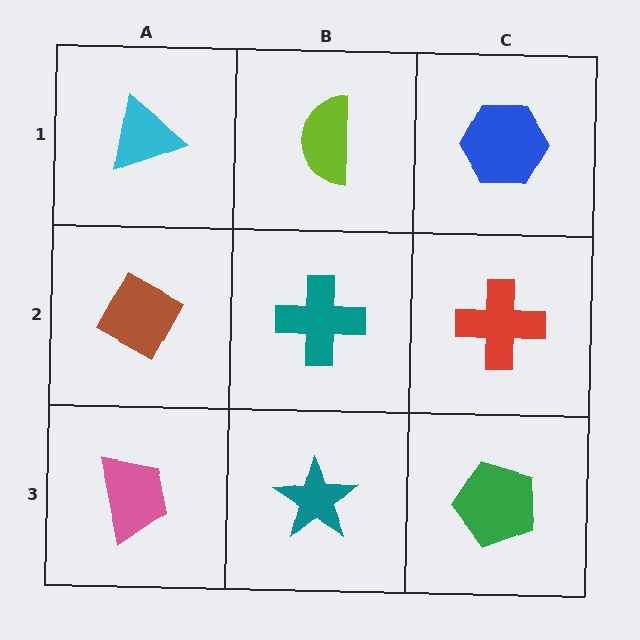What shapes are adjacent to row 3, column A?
A brown diamond (row 2, column A), a teal star (row 3, column B).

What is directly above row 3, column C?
A red cross.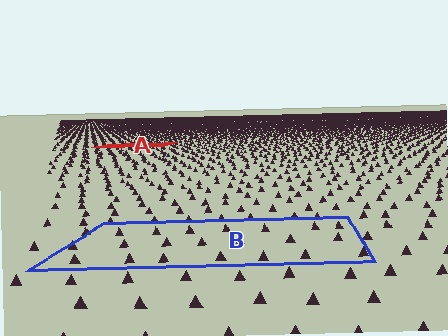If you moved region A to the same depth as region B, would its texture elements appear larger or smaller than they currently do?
They would appear larger. At a closer depth, the same texture elements are projected at a bigger on-screen size.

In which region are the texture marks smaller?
The texture marks are smaller in region A, because it is farther away.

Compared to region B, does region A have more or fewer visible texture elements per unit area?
Region A has more texture elements per unit area — they are packed more densely because it is farther away.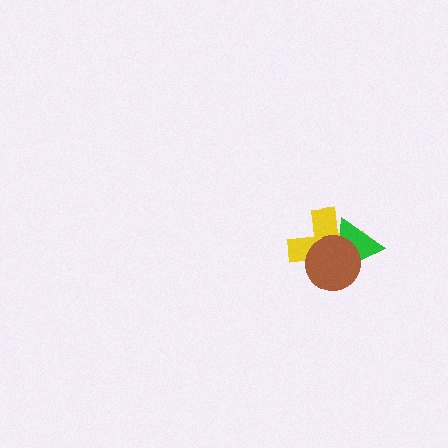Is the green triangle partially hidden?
Yes, it is partially covered by another shape.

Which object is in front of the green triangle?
The brown circle is in front of the green triangle.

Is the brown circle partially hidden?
No, no other shape covers it.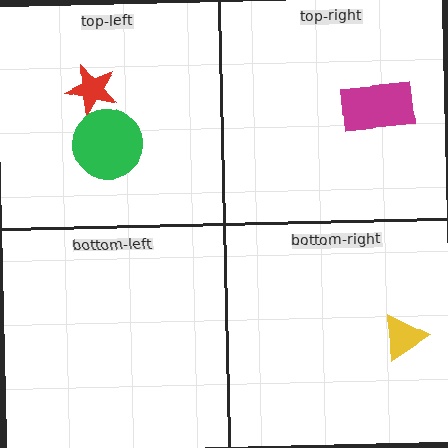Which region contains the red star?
The top-left region.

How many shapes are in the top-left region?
2.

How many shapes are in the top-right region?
1.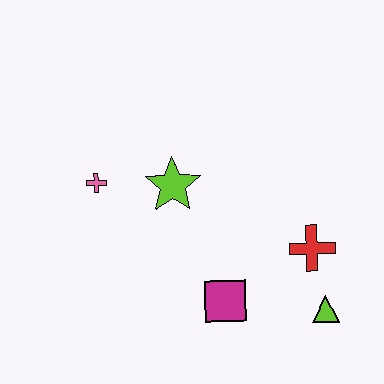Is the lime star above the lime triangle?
Yes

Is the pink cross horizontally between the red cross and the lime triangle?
No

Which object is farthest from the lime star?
The lime triangle is farthest from the lime star.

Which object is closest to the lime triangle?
The red cross is closest to the lime triangle.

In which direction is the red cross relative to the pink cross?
The red cross is to the right of the pink cross.